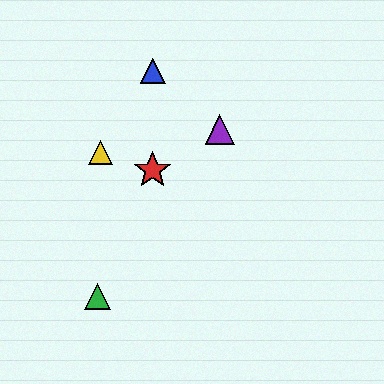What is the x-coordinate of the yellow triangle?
The yellow triangle is at x≈101.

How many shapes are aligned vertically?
2 shapes (the red star, the blue triangle) are aligned vertically.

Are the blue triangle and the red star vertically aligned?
Yes, both are at x≈153.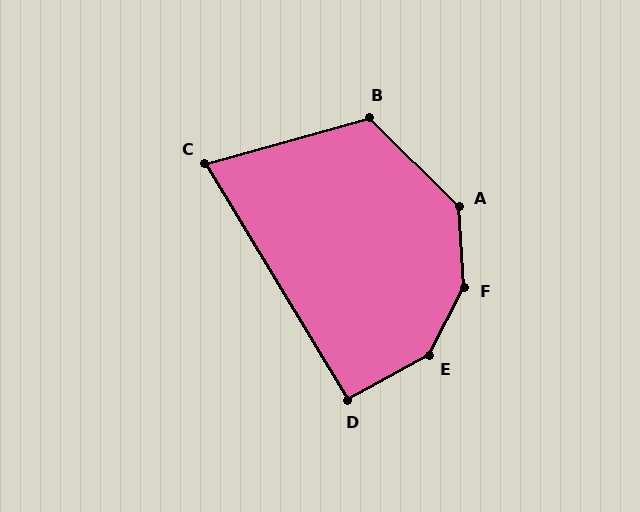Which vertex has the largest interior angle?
F, at approximately 149 degrees.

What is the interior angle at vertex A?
Approximately 139 degrees (obtuse).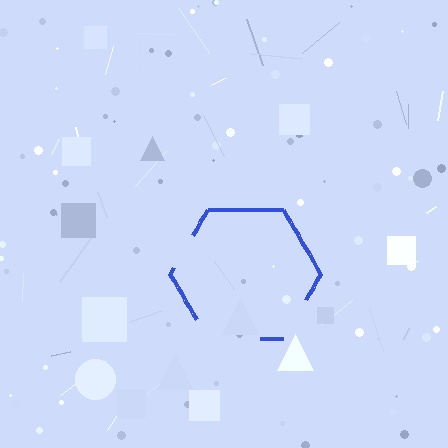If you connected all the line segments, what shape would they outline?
They would outline a hexagon.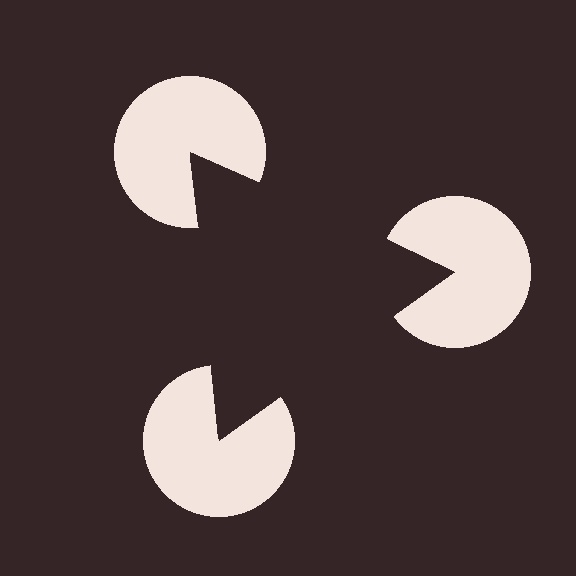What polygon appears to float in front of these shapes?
An illusory triangle — its edges are inferred from the aligned wedge cuts in the pac-man discs, not physically drawn.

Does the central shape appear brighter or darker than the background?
It typically appears slightly darker than the background, even though no actual brightness change is drawn.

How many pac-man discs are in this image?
There are 3 — one at each vertex of the illusory triangle.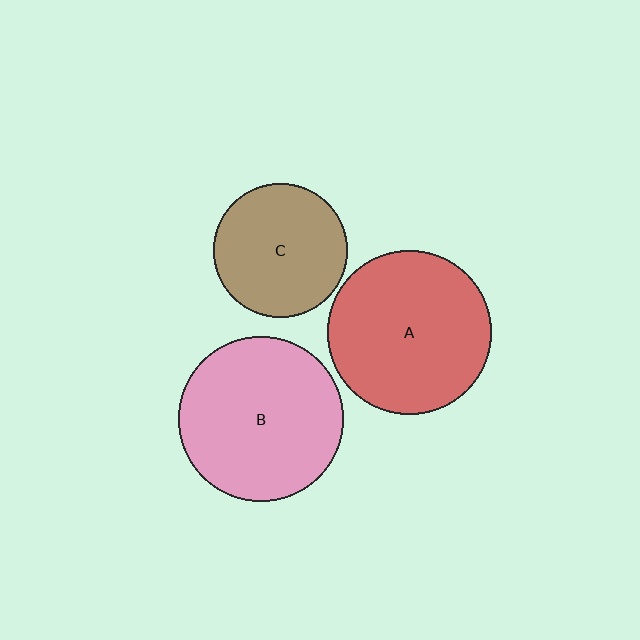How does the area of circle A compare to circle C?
Approximately 1.5 times.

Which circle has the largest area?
Circle B (pink).